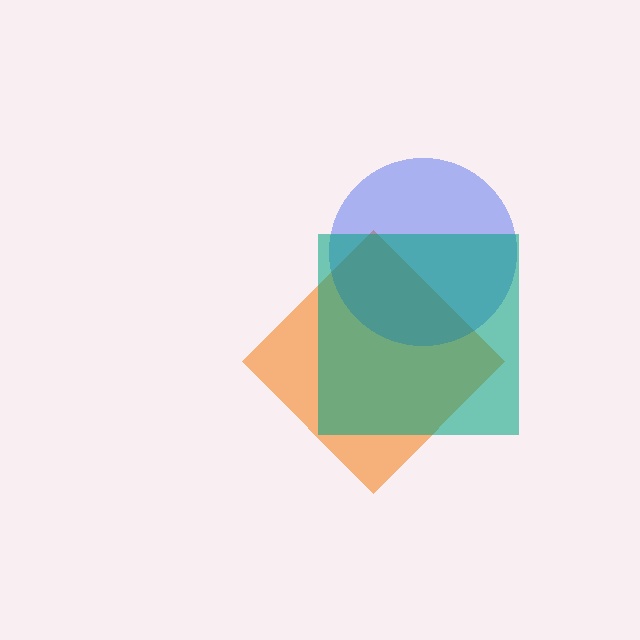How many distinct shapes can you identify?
There are 3 distinct shapes: an orange diamond, a blue circle, a teal square.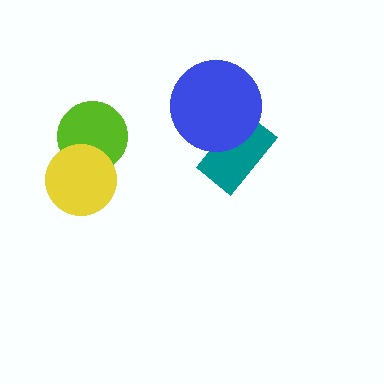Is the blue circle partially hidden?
No, no other shape covers it.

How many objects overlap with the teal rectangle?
1 object overlaps with the teal rectangle.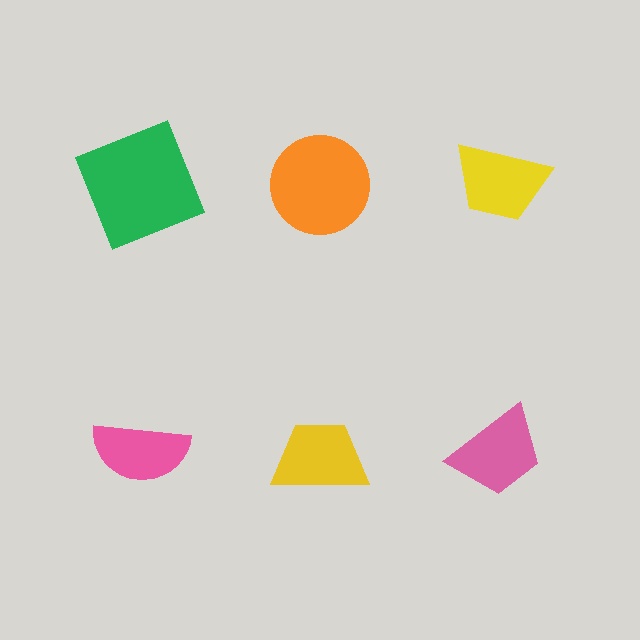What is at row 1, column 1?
A green square.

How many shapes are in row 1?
3 shapes.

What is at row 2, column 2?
A yellow trapezoid.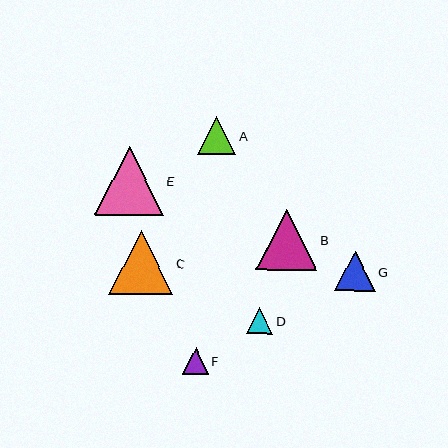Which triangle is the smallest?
Triangle D is the smallest with a size of approximately 26 pixels.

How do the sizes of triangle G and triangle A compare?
Triangle G and triangle A are approximately the same size.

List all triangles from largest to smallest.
From largest to smallest: E, C, B, G, A, F, D.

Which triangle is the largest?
Triangle E is the largest with a size of approximately 69 pixels.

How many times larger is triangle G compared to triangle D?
Triangle G is approximately 1.6 times the size of triangle D.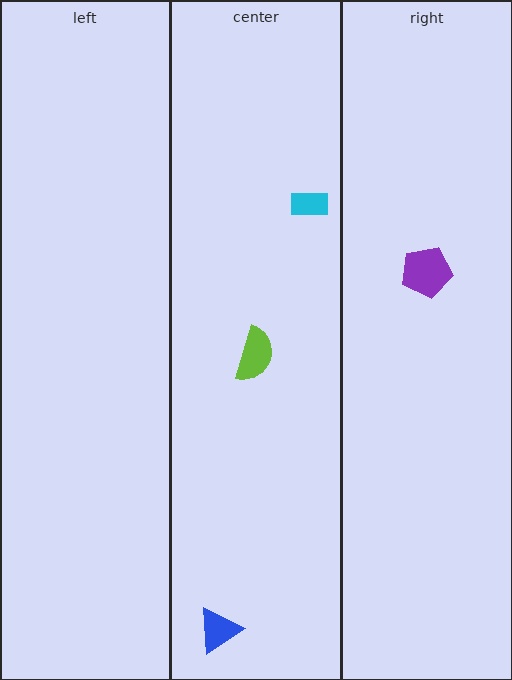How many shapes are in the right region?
1.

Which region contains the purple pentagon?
The right region.